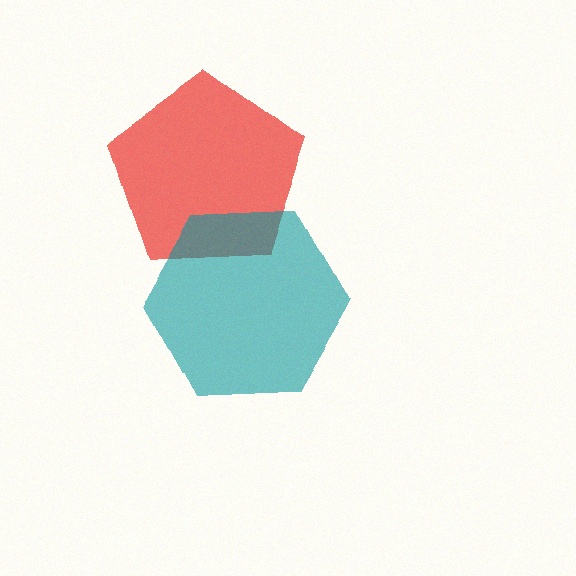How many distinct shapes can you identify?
There are 2 distinct shapes: a red pentagon, a teal hexagon.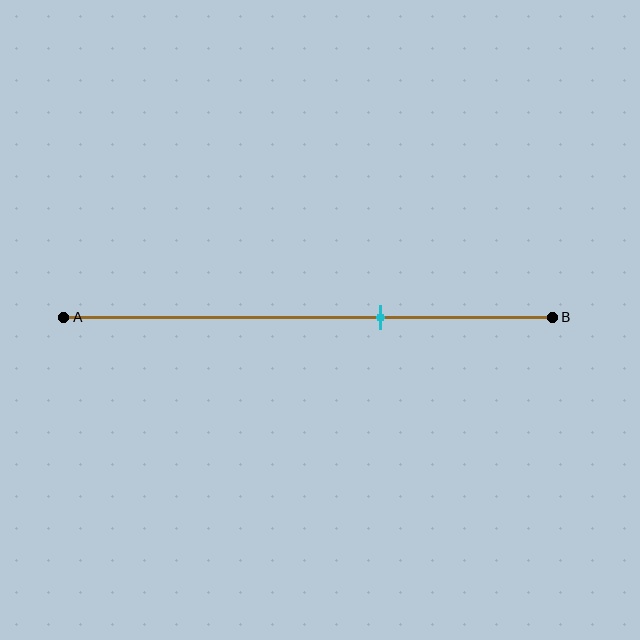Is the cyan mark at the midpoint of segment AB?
No, the mark is at about 65% from A, not at the 50% midpoint.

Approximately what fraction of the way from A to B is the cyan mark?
The cyan mark is approximately 65% of the way from A to B.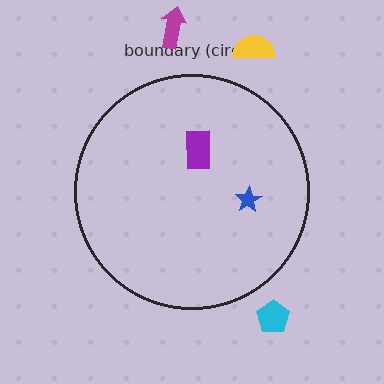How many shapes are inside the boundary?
2 inside, 3 outside.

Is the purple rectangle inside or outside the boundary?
Inside.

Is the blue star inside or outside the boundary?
Inside.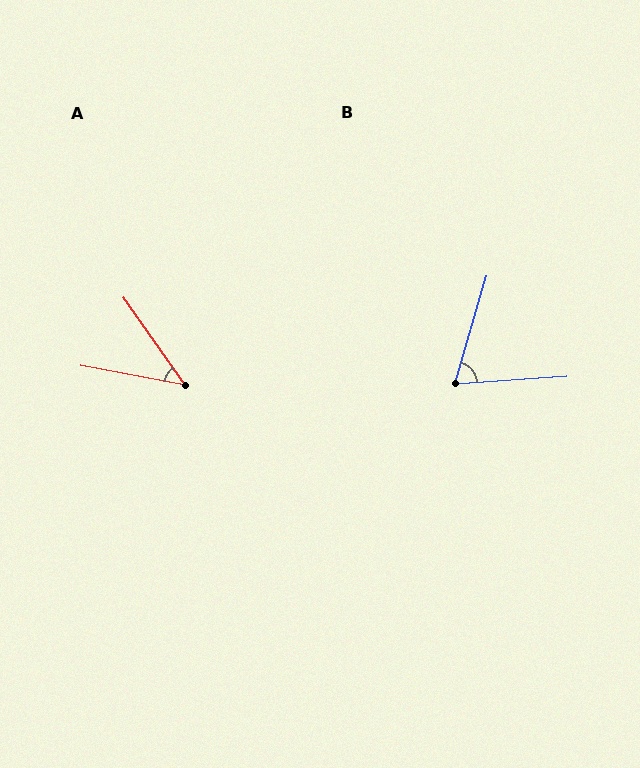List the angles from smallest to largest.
A (44°), B (70°).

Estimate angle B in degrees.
Approximately 70 degrees.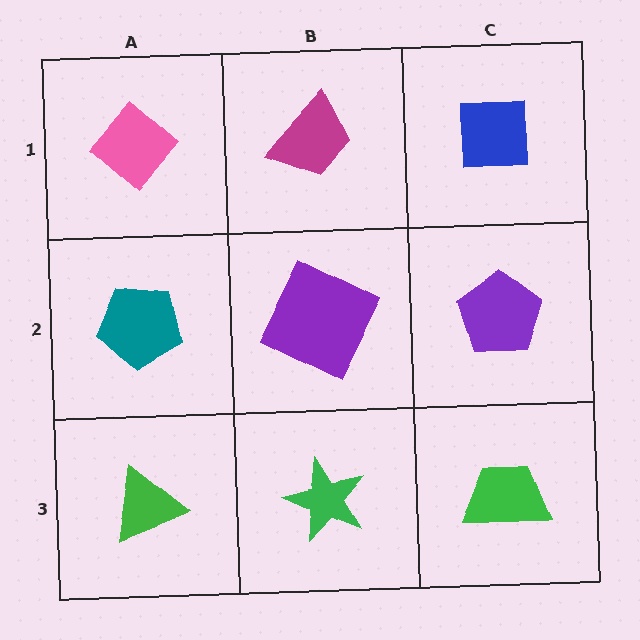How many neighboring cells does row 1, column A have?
2.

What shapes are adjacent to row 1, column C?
A purple pentagon (row 2, column C), a magenta trapezoid (row 1, column B).